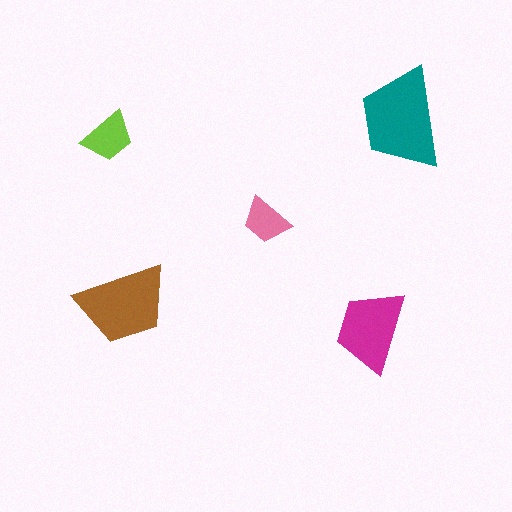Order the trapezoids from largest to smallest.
the teal one, the brown one, the magenta one, the lime one, the pink one.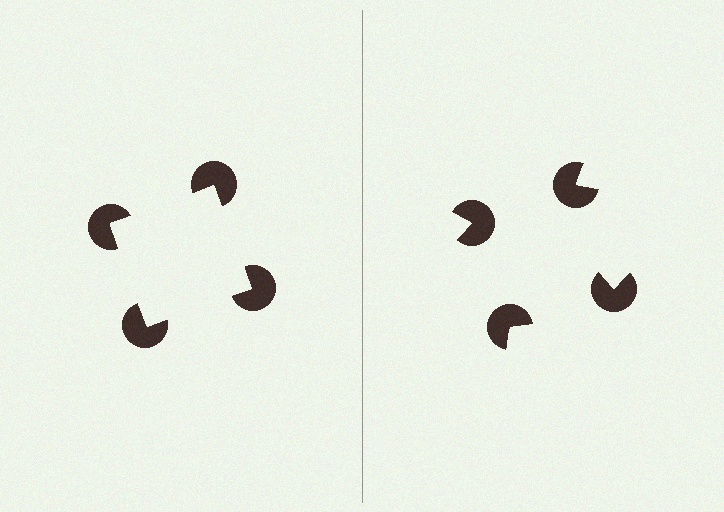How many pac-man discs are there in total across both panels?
8 — 4 on each side.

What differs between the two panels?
The pac-man discs are positioned identically on both sides; only the wedge orientations differ. On the left they align to a square; on the right they are misaligned.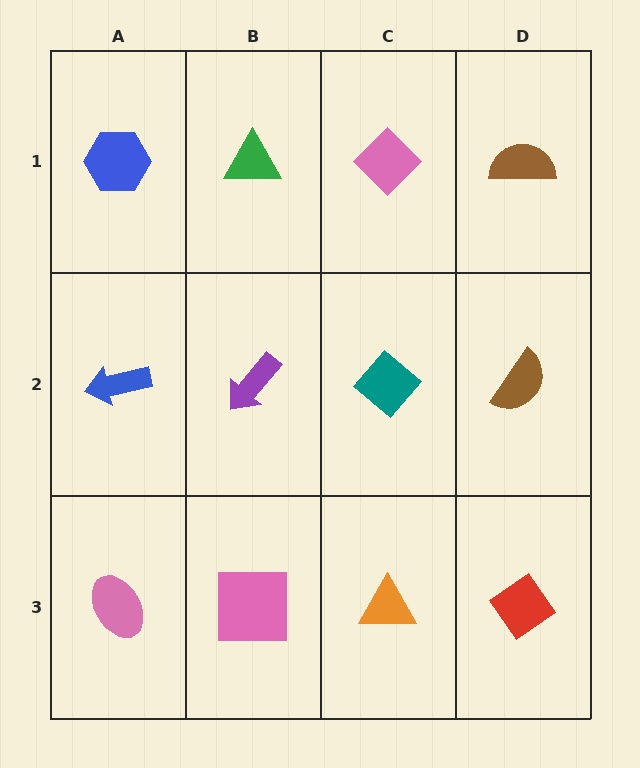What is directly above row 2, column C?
A pink diamond.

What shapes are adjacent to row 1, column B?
A purple arrow (row 2, column B), a blue hexagon (row 1, column A), a pink diamond (row 1, column C).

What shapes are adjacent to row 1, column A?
A blue arrow (row 2, column A), a green triangle (row 1, column B).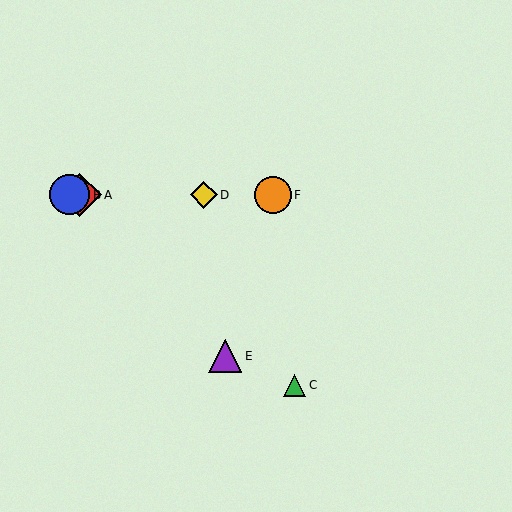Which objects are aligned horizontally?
Objects A, B, D, F are aligned horizontally.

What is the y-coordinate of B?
Object B is at y≈195.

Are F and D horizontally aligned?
Yes, both are at y≈195.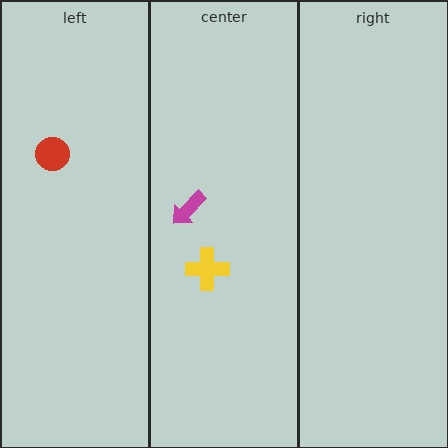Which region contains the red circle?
The left region.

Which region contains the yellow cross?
The center region.